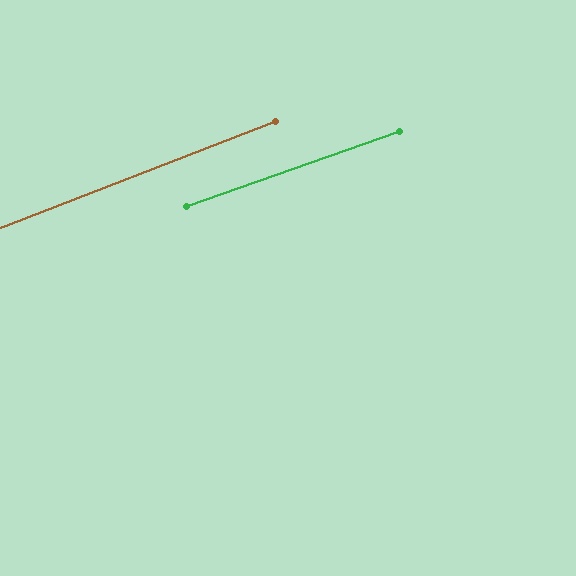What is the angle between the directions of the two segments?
Approximately 2 degrees.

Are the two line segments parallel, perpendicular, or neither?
Parallel — their directions differ by only 1.8°.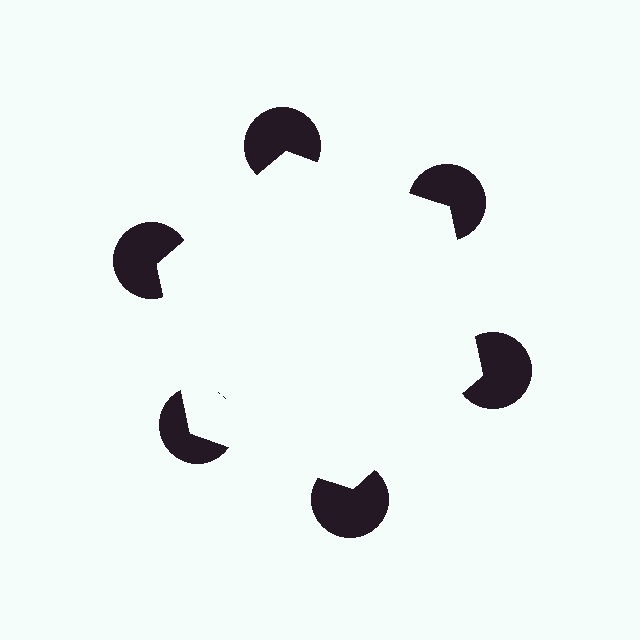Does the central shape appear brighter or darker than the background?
It typically appears slightly brighter than the background, even though no actual brightness change is drawn.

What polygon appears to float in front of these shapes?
An illusory hexagon — its edges are inferred from the aligned wedge cuts in the pac-man discs, not physically drawn.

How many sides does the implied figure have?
6 sides.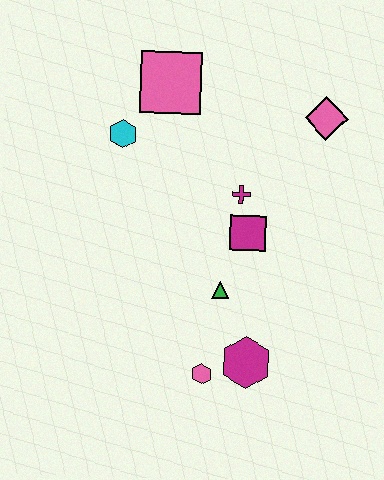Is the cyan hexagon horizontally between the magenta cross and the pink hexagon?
No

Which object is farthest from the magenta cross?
The pink hexagon is farthest from the magenta cross.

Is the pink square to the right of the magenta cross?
No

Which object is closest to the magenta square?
The magenta cross is closest to the magenta square.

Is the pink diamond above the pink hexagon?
Yes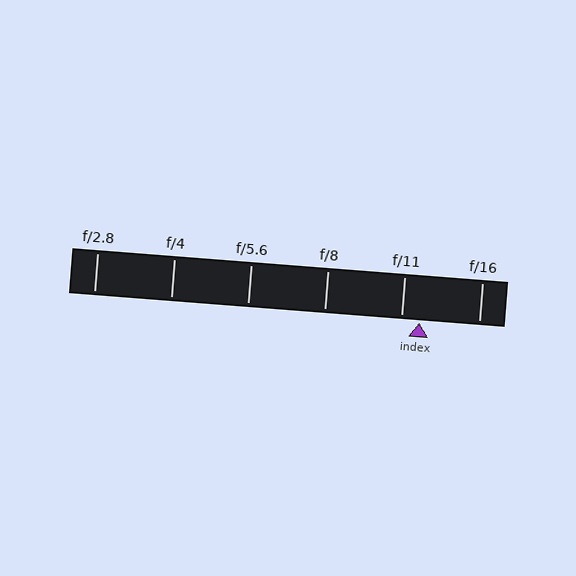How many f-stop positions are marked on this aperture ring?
There are 6 f-stop positions marked.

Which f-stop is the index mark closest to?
The index mark is closest to f/11.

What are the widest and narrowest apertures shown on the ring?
The widest aperture shown is f/2.8 and the narrowest is f/16.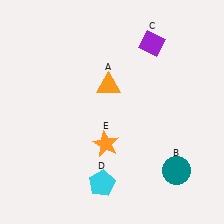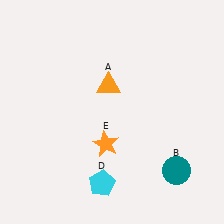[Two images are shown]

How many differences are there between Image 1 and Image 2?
There is 1 difference between the two images.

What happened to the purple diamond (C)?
The purple diamond (C) was removed in Image 2. It was in the top-right area of Image 1.